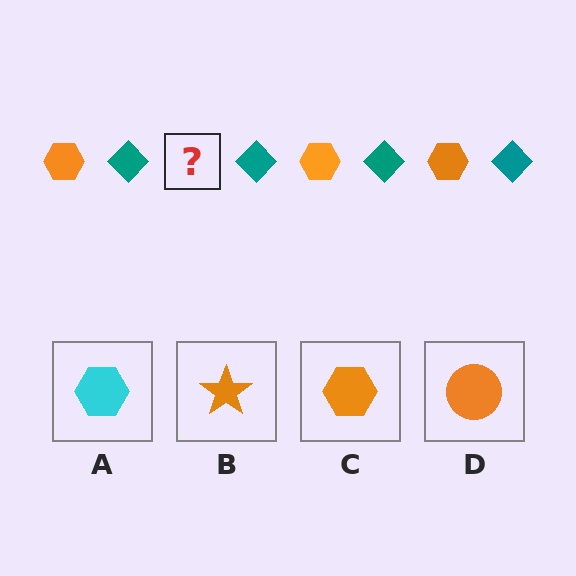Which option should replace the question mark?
Option C.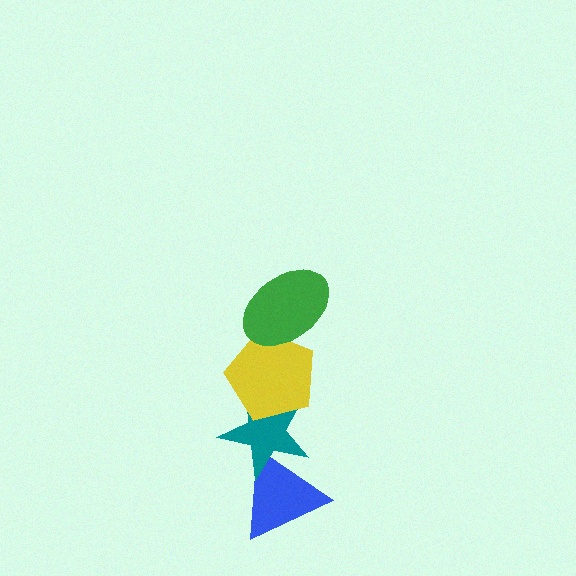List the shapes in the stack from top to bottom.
From top to bottom: the green ellipse, the yellow pentagon, the teal star, the blue triangle.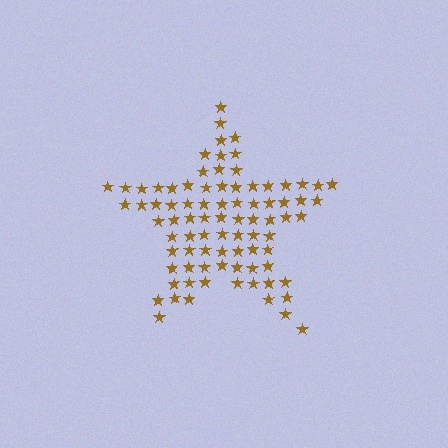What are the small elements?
The small elements are stars.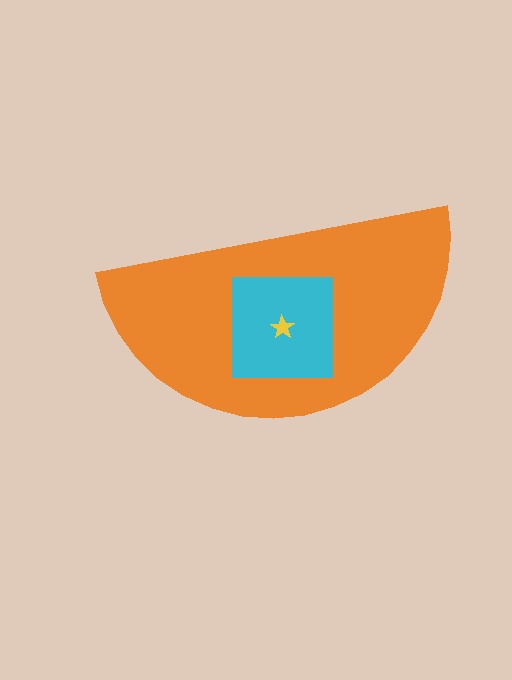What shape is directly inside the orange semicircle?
The cyan square.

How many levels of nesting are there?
3.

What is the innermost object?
The yellow star.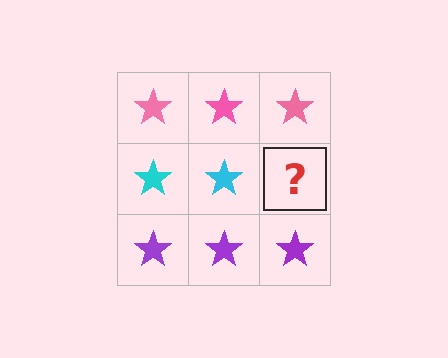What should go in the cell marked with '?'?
The missing cell should contain a cyan star.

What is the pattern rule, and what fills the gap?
The rule is that each row has a consistent color. The gap should be filled with a cyan star.